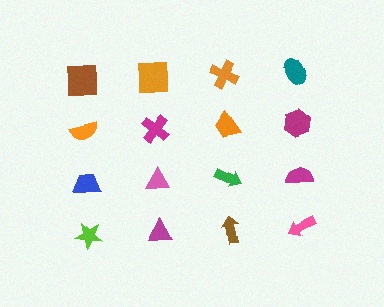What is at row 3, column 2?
A pink triangle.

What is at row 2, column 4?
A magenta hexagon.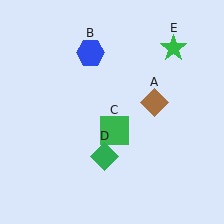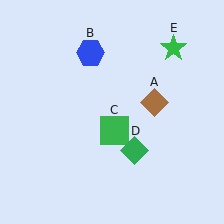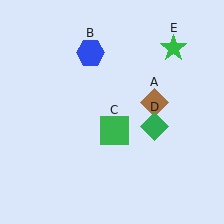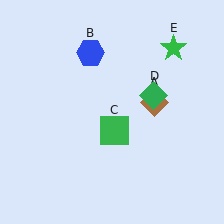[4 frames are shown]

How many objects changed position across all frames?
1 object changed position: green diamond (object D).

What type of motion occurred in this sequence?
The green diamond (object D) rotated counterclockwise around the center of the scene.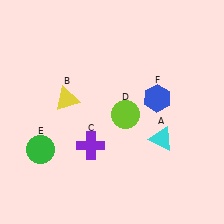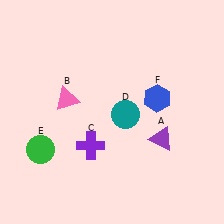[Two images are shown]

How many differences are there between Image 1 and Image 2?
There are 3 differences between the two images.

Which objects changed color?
A changed from cyan to purple. B changed from yellow to pink. D changed from lime to teal.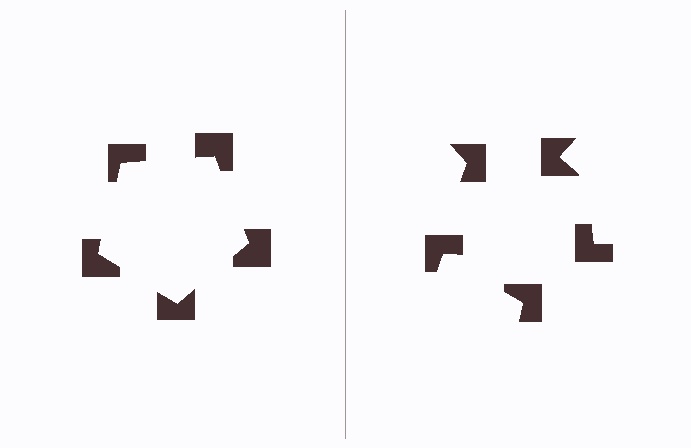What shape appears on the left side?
An illusory pentagon.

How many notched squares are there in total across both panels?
10 — 5 on each side.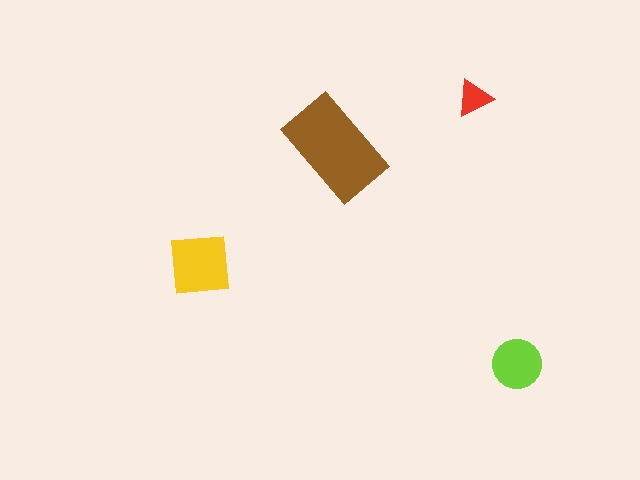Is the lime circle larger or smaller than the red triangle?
Larger.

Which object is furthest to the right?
The lime circle is rightmost.